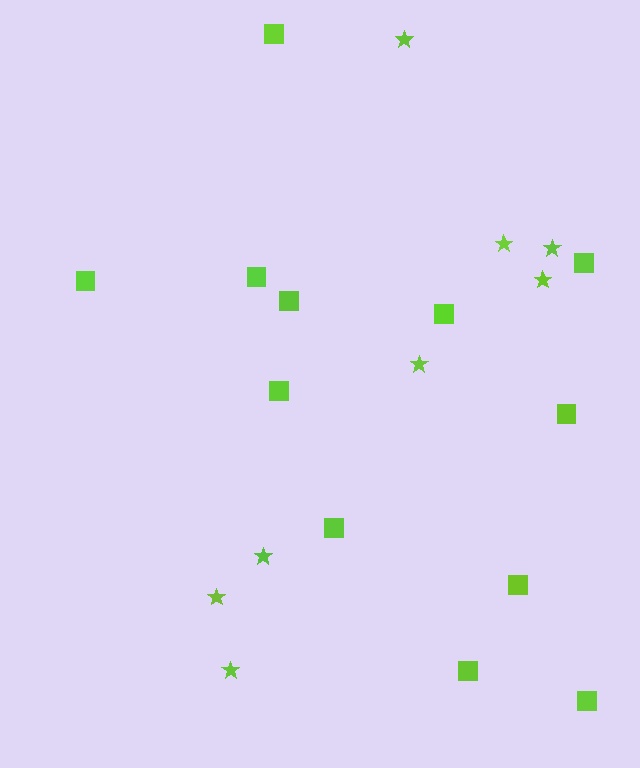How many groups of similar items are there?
There are 2 groups: one group of stars (8) and one group of squares (12).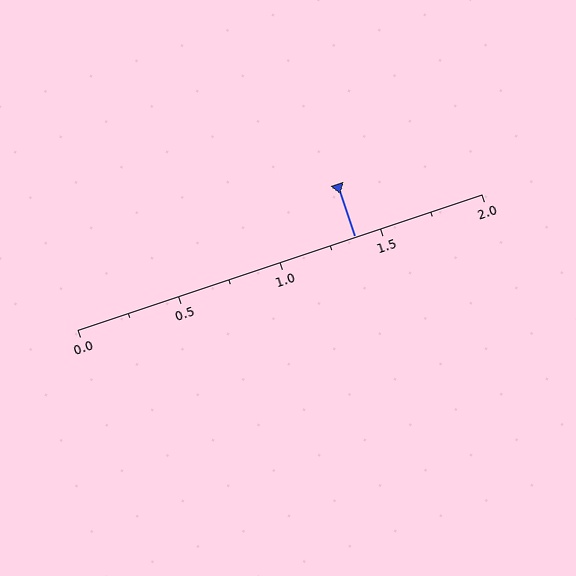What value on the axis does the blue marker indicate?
The marker indicates approximately 1.38.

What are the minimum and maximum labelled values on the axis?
The axis runs from 0.0 to 2.0.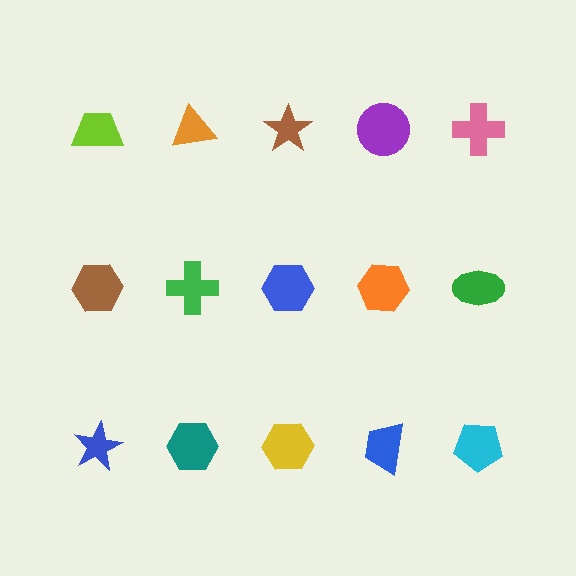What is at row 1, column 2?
An orange triangle.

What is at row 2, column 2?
A green cross.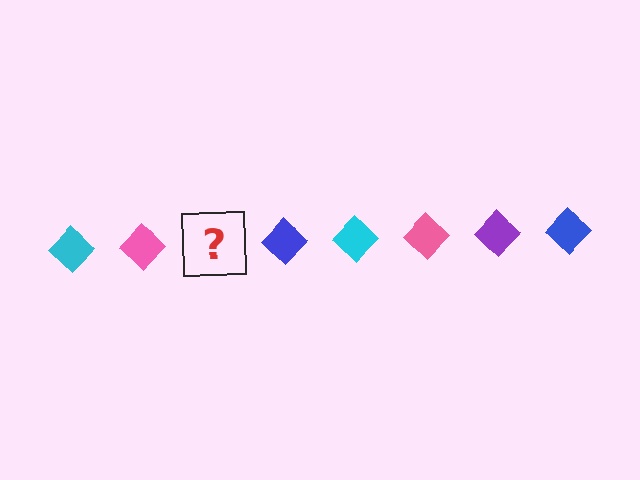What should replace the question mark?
The question mark should be replaced with a purple diamond.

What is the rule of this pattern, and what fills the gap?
The rule is that the pattern cycles through cyan, pink, purple, blue diamonds. The gap should be filled with a purple diamond.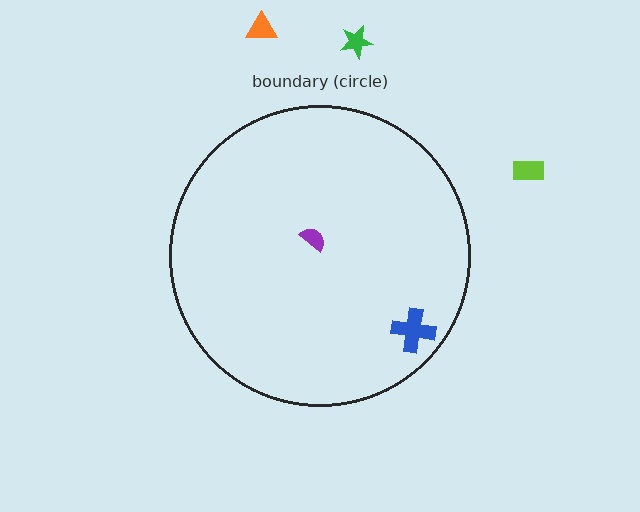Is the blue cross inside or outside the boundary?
Inside.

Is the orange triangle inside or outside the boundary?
Outside.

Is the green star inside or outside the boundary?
Outside.